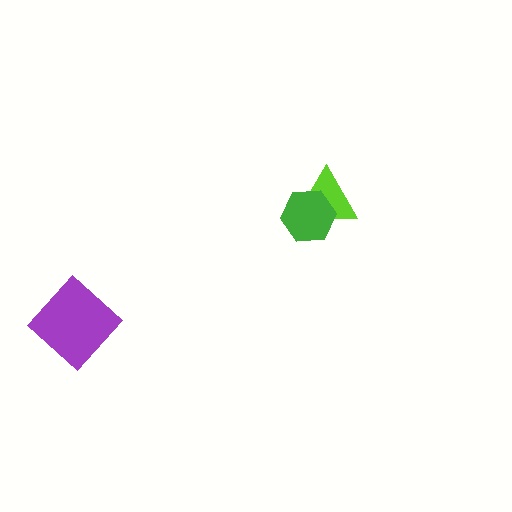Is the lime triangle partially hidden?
Yes, it is partially covered by another shape.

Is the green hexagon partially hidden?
No, no other shape covers it.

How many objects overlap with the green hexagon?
1 object overlaps with the green hexagon.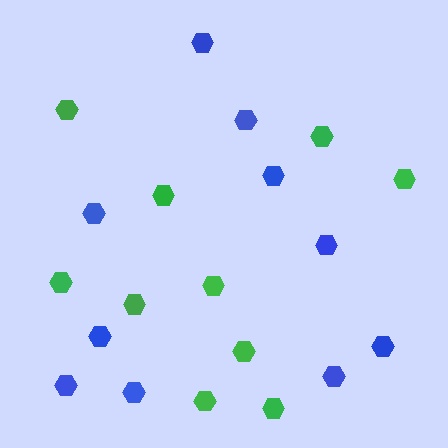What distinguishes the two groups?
There are 2 groups: one group of green hexagons (10) and one group of blue hexagons (10).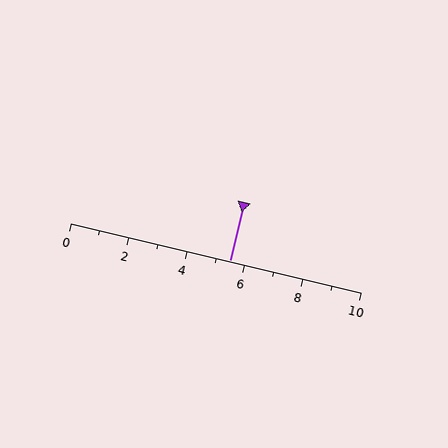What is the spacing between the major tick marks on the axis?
The major ticks are spaced 2 apart.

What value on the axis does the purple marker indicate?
The marker indicates approximately 5.5.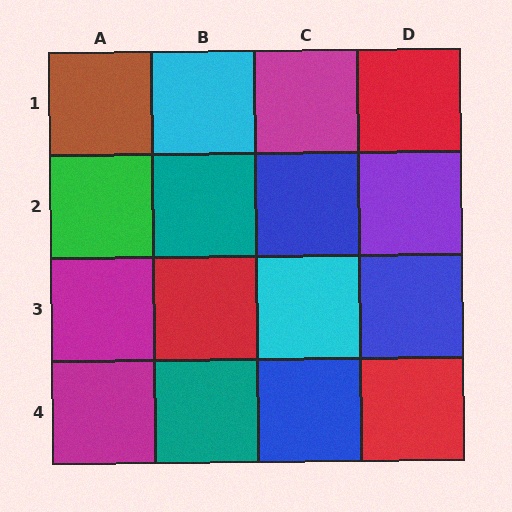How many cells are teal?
2 cells are teal.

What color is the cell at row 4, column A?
Magenta.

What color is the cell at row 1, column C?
Magenta.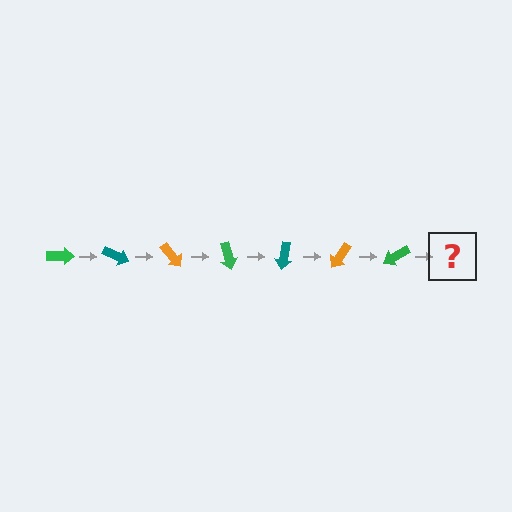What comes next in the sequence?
The next element should be a teal arrow, rotated 175 degrees from the start.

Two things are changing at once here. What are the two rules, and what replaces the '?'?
The two rules are that it rotates 25 degrees each step and the color cycles through green, teal, and orange. The '?' should be a teal arrow, rotated 175 degrees from the start.